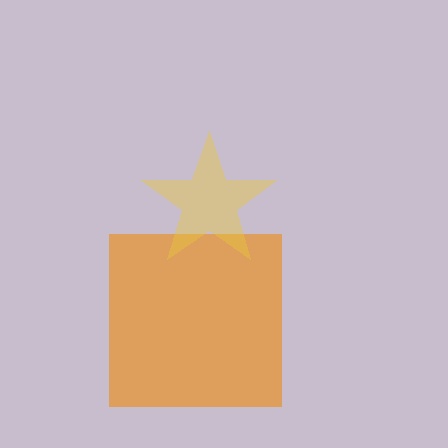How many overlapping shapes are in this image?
There are 2 overlapping shapes in the image.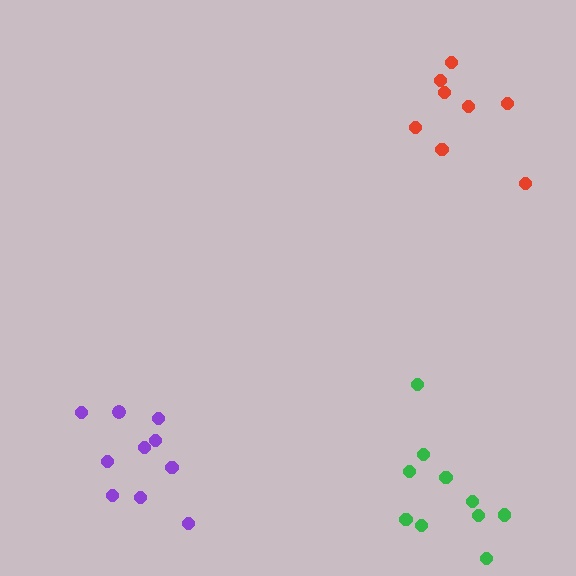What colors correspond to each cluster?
The clusters are colored: green, red, purple.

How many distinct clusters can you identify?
There are 3 distinct clusters.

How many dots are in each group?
Group 1: 10 dots, Group 2: 8 dots, Group 3: 10 dots (28 total).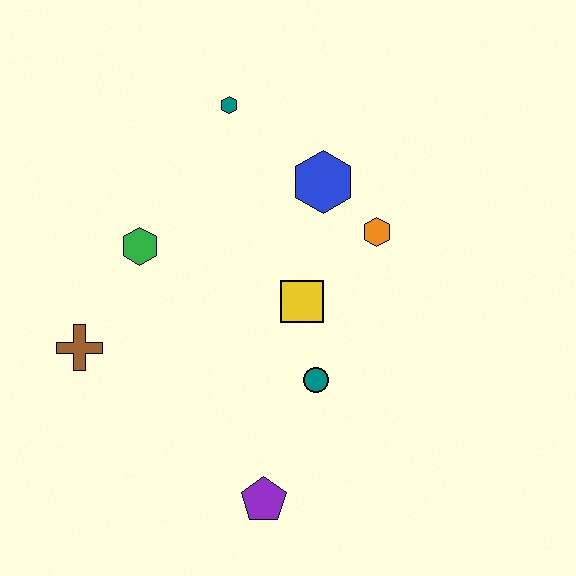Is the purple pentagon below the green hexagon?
Yes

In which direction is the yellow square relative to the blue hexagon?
The yellow square is below the blue hexagon.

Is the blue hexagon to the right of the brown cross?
Yes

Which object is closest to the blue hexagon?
The orange hexagon is closest to the blue hexagon.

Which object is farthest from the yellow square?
The brown cross is farthest from the yellow square.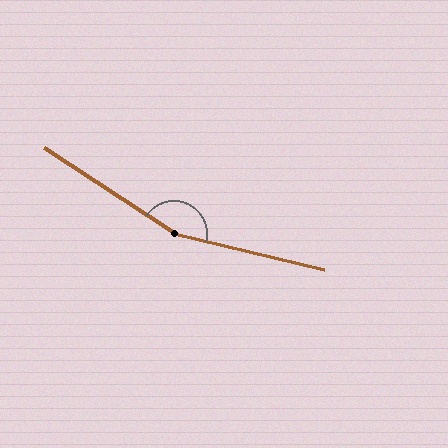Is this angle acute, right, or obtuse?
It is obtuse.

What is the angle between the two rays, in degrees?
Approximately 160 degrees.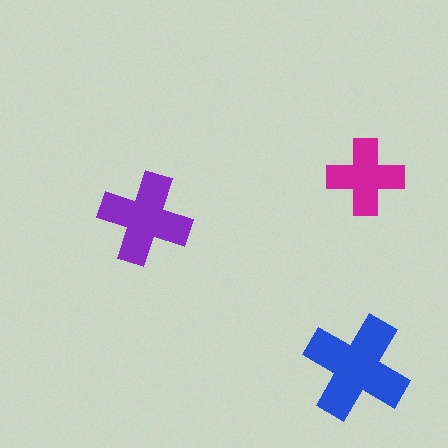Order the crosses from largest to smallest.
the blue one, the purple one, the magenta one.